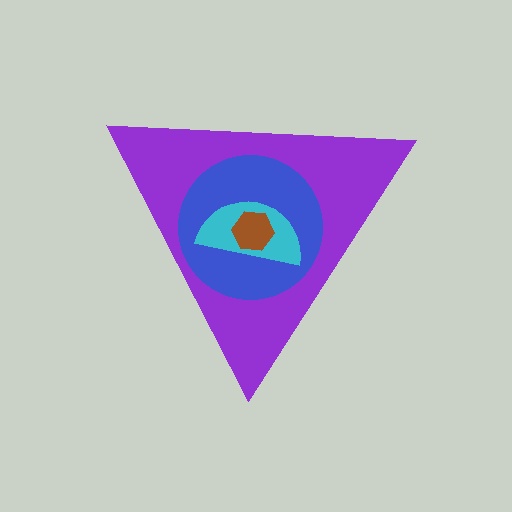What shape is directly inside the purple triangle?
The blue circle.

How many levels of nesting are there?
4.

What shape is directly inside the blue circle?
The cyan semicircle.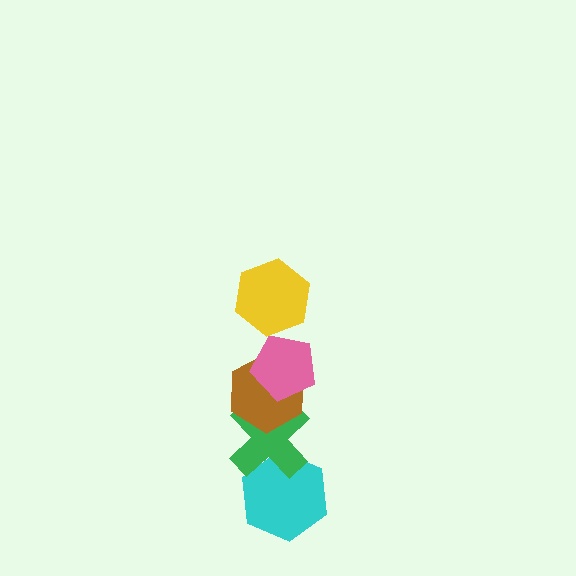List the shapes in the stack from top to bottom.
From top to bottom: the yellow hexagon, the pink pentagon, the brown hexagon, the green cross, the cyan hexagon.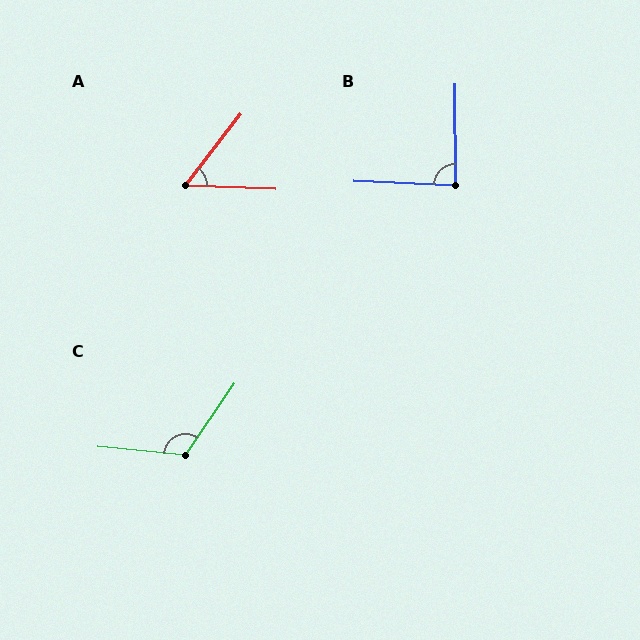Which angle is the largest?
C, at approximately 119 degrees.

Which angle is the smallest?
A, at approximately 54 degrees.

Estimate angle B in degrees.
Approximately 87 degrees.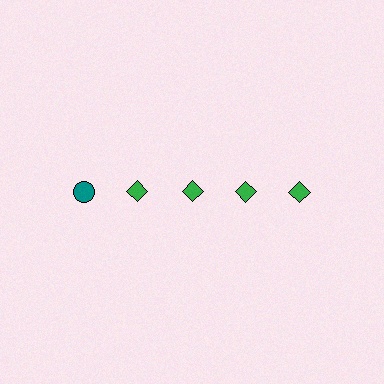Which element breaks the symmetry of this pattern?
The teal circle in the top row, leftmost column breaks the symmetry. All other shapes are green diamonds.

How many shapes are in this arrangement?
There are 5 shapes arranged in a grid pattern.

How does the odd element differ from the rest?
It differs in both color (teal instead of green) and shape (circle instead of diamond).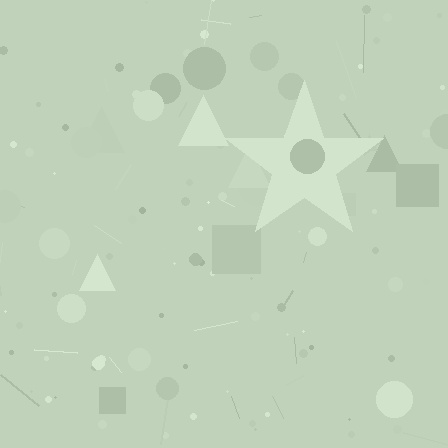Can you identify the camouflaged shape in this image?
The camouflaged shape is a star.